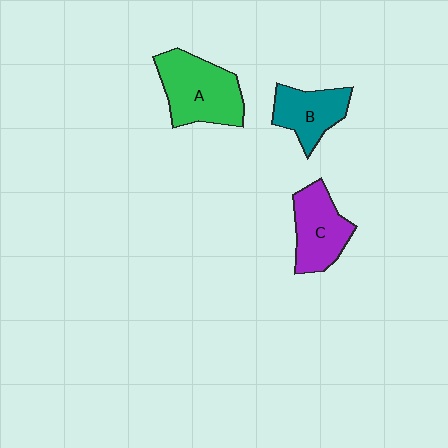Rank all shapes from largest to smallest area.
From largest to smallest: A (green), C (purple), B (teal).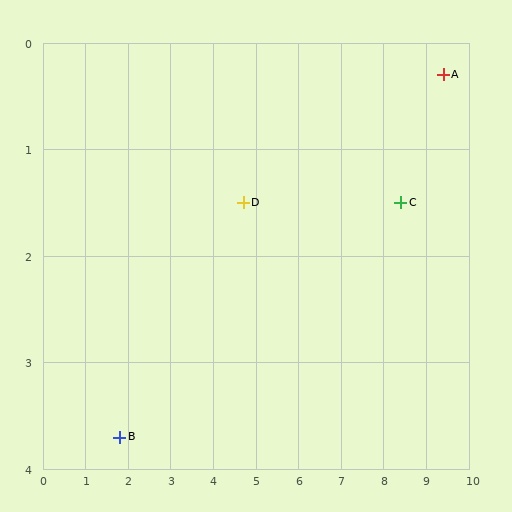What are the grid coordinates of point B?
Point B is at approximately (1.8, 3.7).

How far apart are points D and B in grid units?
Points D and B are about 3.6 grid units apart.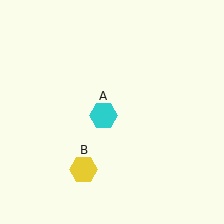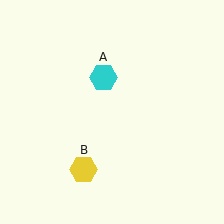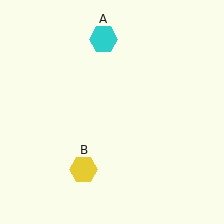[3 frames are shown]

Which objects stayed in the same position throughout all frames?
Yellow hexagon (object B) remained stationary.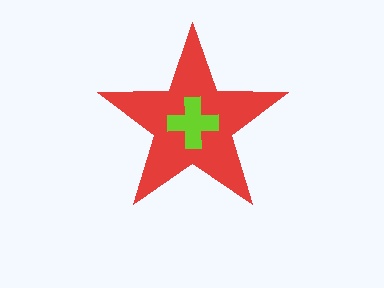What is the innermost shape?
The lime cross.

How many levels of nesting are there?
2.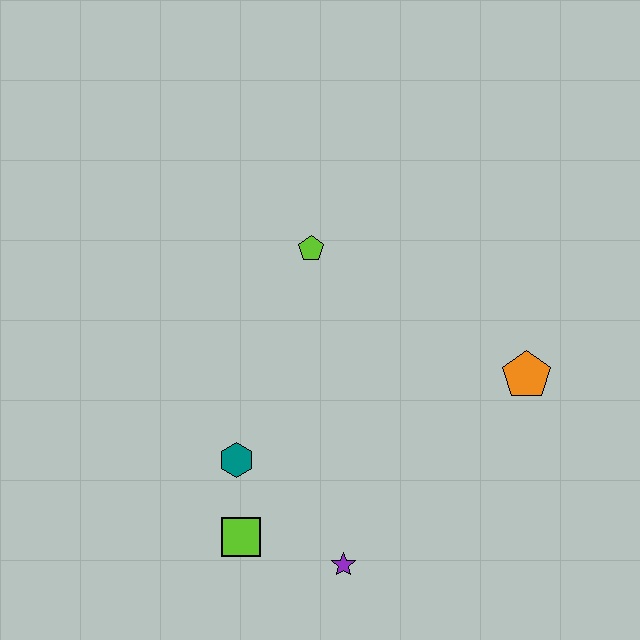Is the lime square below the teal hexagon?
Yes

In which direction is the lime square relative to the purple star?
The lime square is to the left of the purple star.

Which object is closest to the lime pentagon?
The teal hexagon is closest to the lime pentagon.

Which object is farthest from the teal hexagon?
The orange pentagon is farthest from the teal hexagon.